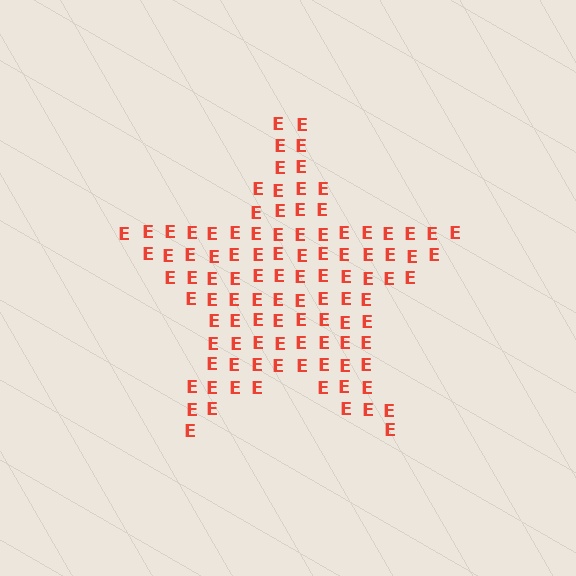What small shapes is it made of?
It is made of small letter E's.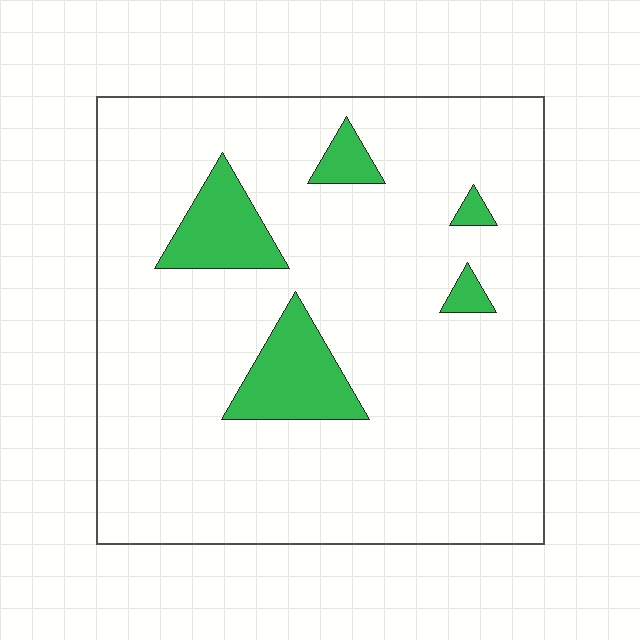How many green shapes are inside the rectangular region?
5.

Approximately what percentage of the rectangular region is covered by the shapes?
Approximately 10%.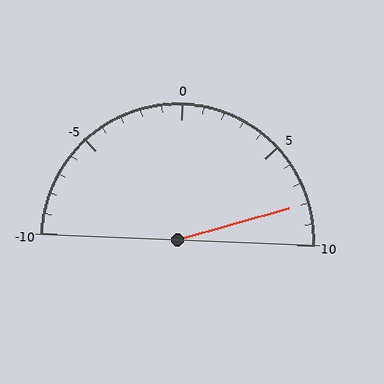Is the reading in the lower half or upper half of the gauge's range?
The reading is in the upper half of the range (-10 to 10).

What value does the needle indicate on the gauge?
The needle indicates approximately 8.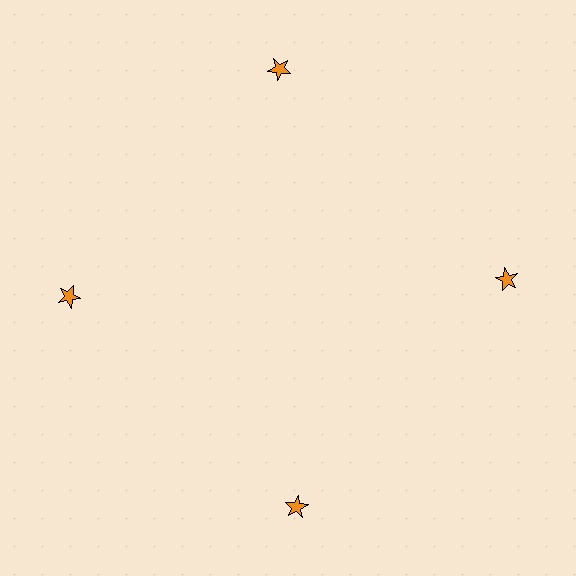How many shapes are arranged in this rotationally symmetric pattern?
There are 4 shapes, arranged in 4 groups of 1.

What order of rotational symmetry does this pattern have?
This pattern has 4-fold rotational symmetry.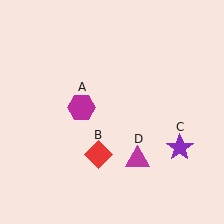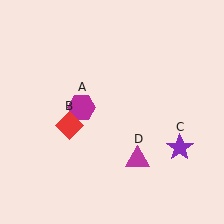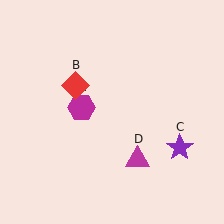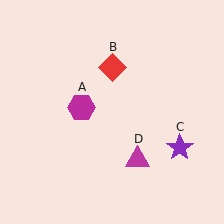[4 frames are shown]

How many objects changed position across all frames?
1 object changed position: red diamond (object B).